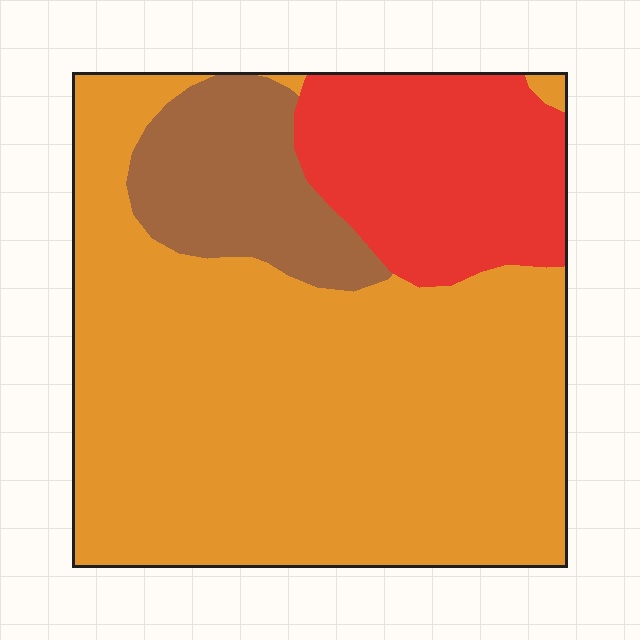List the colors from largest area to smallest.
From largest to smallest: orange, red, brown.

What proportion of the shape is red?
Red takes up between a sixth and a third of the shape.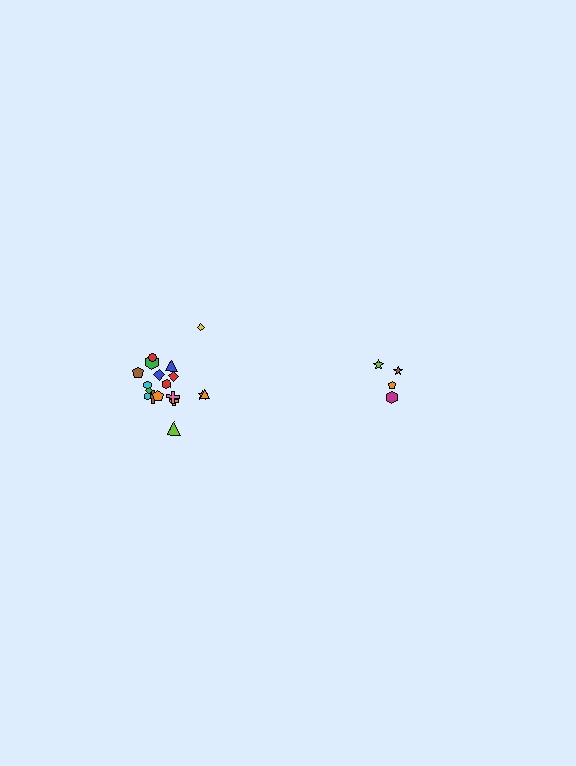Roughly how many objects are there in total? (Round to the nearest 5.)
Roughly 20 objects in total.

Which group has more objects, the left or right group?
The left group.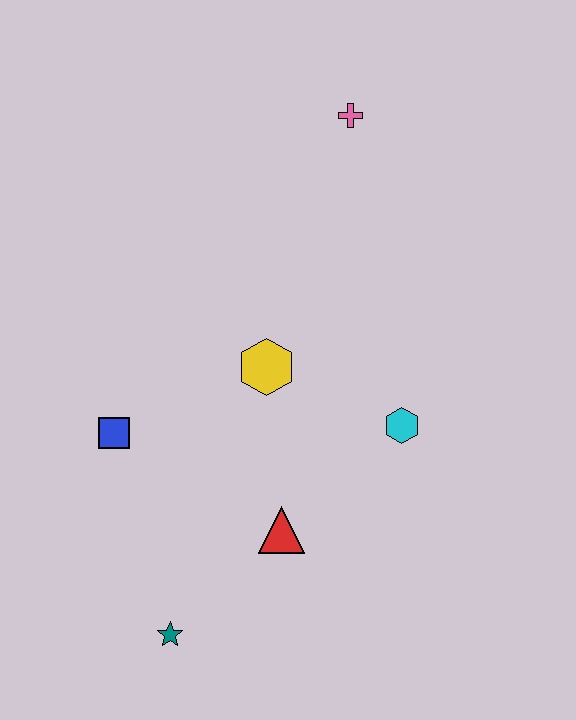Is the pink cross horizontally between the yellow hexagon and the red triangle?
No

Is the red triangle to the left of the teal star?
No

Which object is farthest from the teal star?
The pink cross is farthest from the teal star.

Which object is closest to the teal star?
The red triangle is closest to the teal star.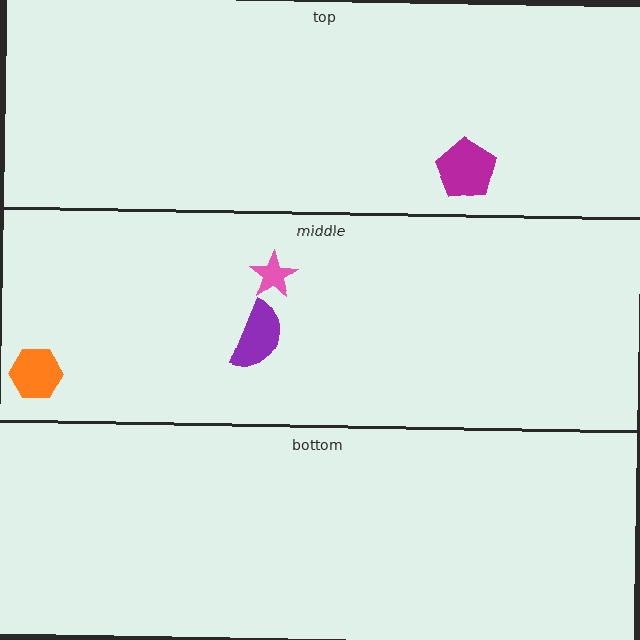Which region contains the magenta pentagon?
The top region.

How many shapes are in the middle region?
3.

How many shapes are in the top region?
1.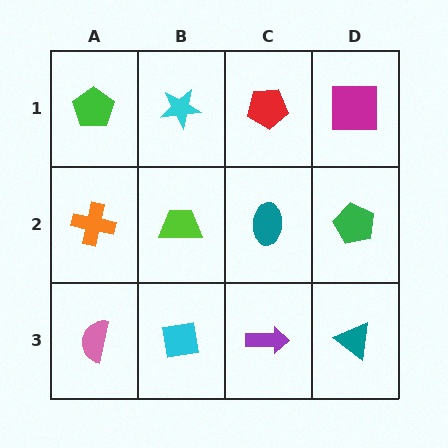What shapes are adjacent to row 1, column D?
A green pentagon (row 2, column D), a red pentagon (row 1, column C).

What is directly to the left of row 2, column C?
A lime trapezoid.